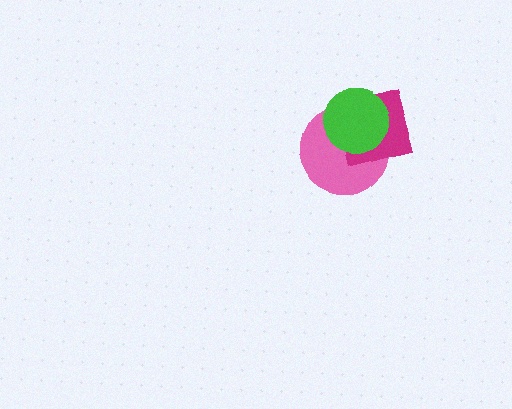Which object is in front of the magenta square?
The green circle is in front of the magenta square.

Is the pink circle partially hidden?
Yes, it is partially covered by another shape.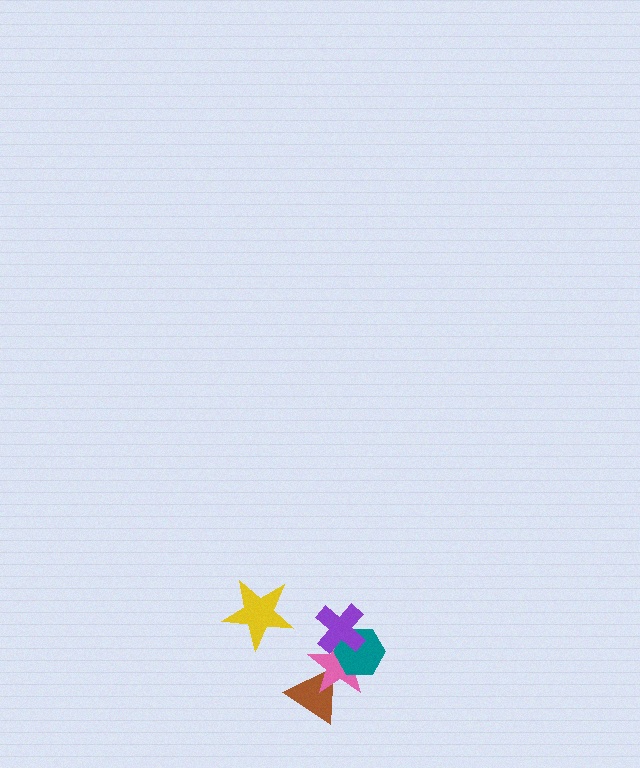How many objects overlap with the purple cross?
2 objects overlap with the purple cross.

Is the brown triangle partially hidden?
Yes, it is partially covered by another shape.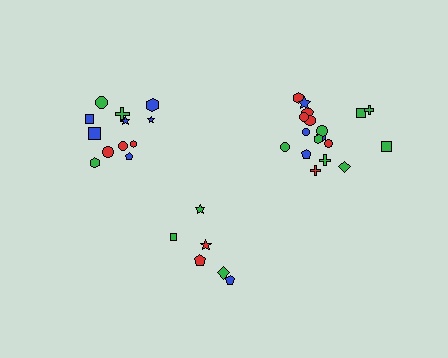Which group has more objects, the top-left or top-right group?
The top-right group.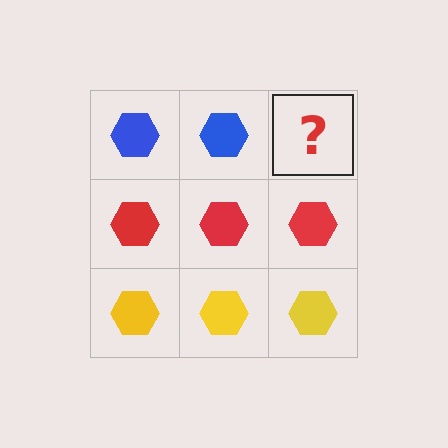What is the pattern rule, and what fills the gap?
The rule is that each row has a consistent color. The gap should be filled with a blue hexagon.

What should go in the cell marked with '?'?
The missing cell should contain a blue hexagon.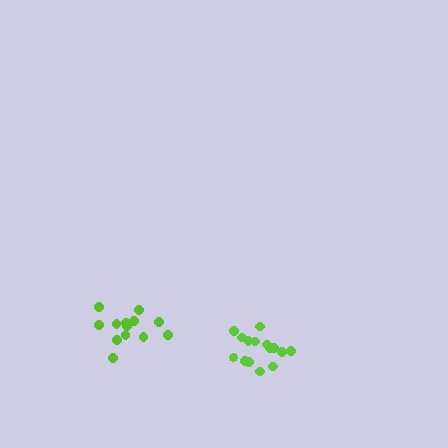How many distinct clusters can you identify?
There are 2 distinct clusters.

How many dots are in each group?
Group 1: 15 dots, Group 2: 13 dots (28 total).